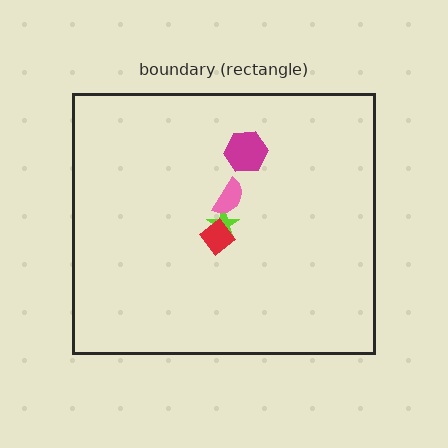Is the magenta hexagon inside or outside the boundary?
Inside.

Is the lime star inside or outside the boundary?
Inside.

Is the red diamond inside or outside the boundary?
Inside.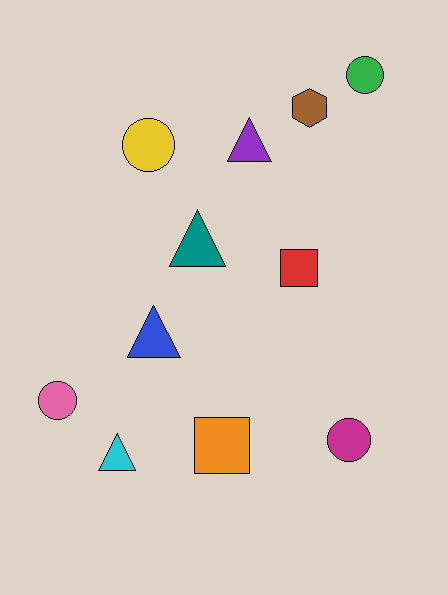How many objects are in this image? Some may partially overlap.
There are 11 objects.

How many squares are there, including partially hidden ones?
There are 2 squares.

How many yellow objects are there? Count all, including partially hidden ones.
There is 1 yellow object.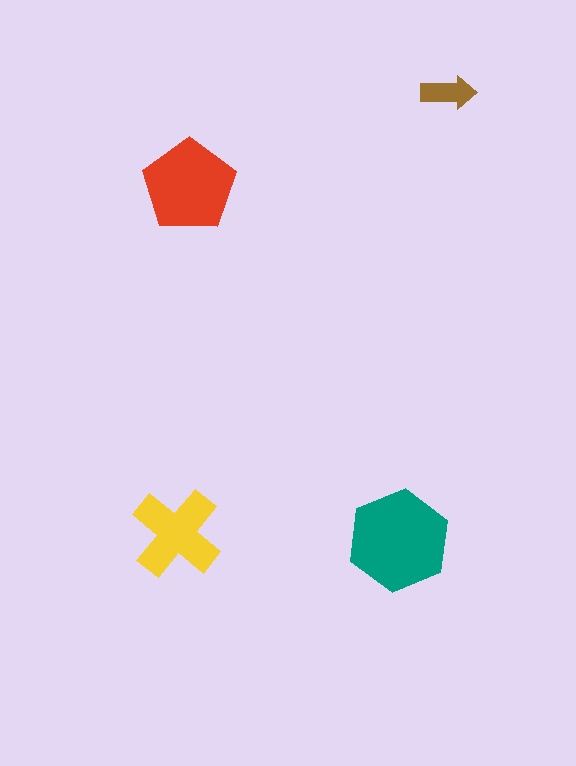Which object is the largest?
The teal hexagon.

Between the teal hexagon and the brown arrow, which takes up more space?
The teal hexagon.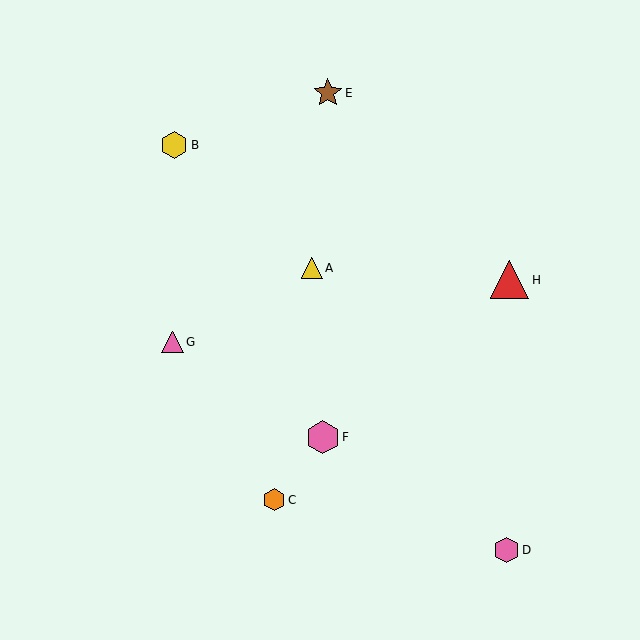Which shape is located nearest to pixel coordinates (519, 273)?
The red triangle (labeled H) at (510, 280) is nearest to that location.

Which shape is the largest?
The red triangle (labeled H) is the largest.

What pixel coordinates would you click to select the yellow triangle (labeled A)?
Click at (312, 268) to select the yellow triangle A.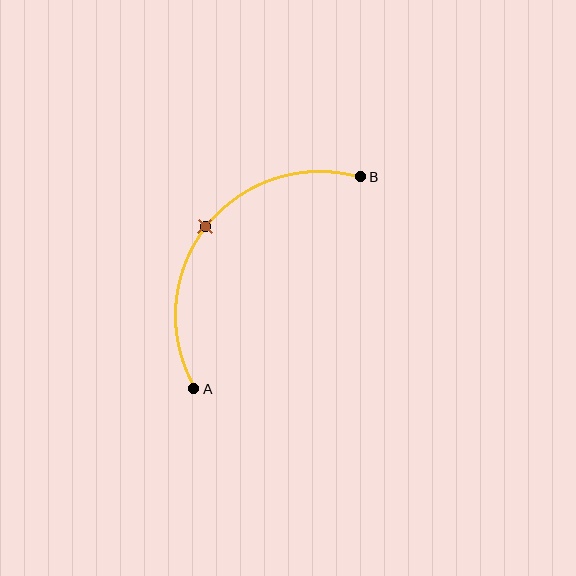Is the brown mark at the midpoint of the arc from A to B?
Yes. The brown mark lies on the arc at equal arc-length from both A and B — it is the arc midpoint.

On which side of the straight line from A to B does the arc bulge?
The arc bulges above and to the left of the straight line connecting A and B.